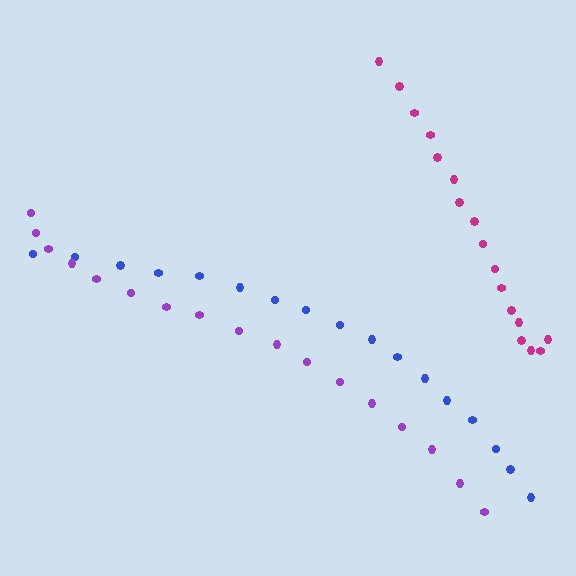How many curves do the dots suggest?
There are 3 distinct paths.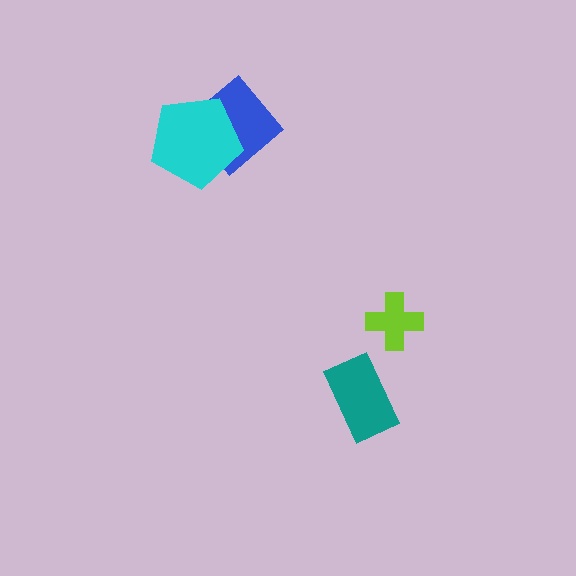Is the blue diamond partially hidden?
Yes, it is partially covered by another shape.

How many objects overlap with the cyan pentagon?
1 object overlaps with the cyan pentagon.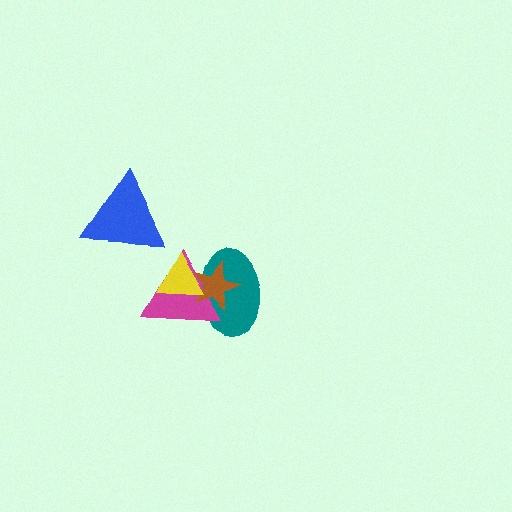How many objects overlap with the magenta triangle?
3 objects overlap with the magenta triangle.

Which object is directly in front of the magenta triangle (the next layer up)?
The brown star is directly in front of the magenta triangle.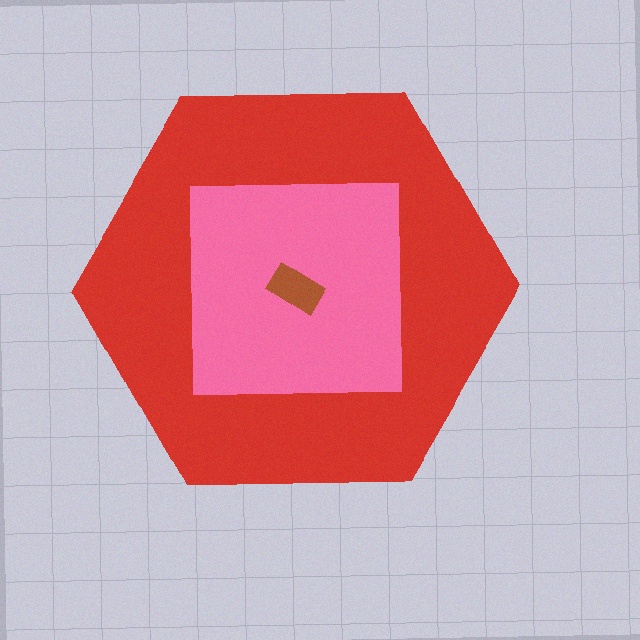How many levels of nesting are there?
3.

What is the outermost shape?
The red hexagon.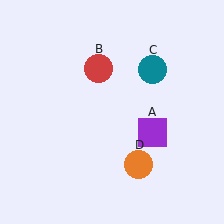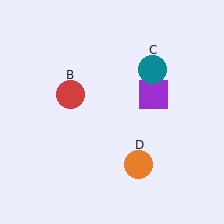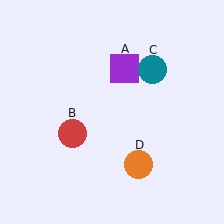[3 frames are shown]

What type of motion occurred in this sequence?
The purple square (object A), red circle (object B) rotated counterclockwise around the center of the scene.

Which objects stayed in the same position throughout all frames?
Teal circle (object C) and orange circle (object D) remained stationary.